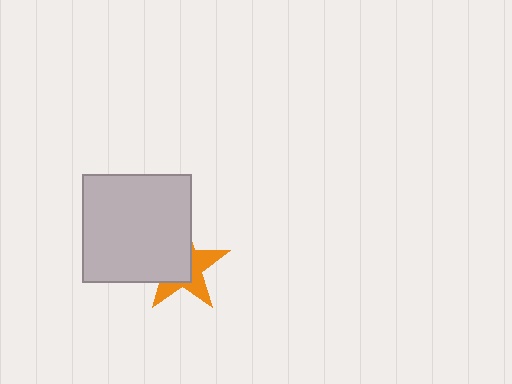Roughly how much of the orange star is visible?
A small part of it is visible (roughly 44%).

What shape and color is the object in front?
The object in front is a light gray square.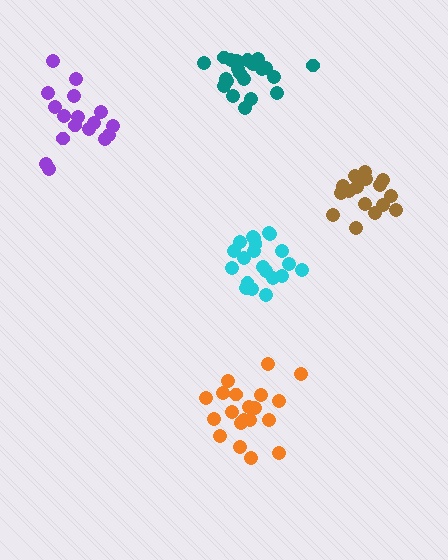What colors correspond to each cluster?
The clusters are colored: brown, orange, purple, teal, cyan.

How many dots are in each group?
Group 1: 17 dots, Group 2: 20 dots, Group 3: 17 dots, Group 4: 21 dots, Group 5: 21 dots (96 total).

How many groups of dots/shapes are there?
There are 5 groups.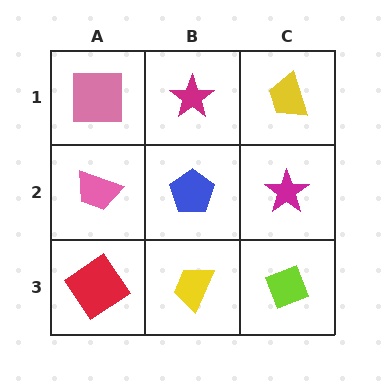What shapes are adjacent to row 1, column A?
A pink trapezoid (row 2, column A), a magenta star (row 1, column B).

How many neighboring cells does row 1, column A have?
2.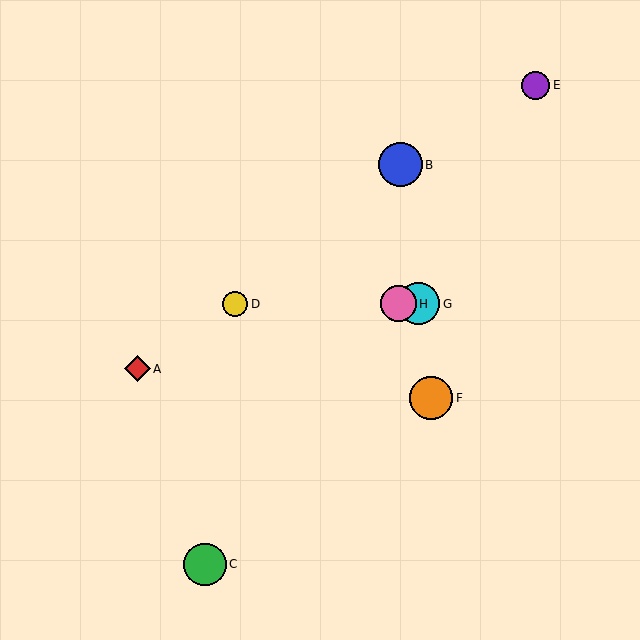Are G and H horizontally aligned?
Yes, both are at y≈304.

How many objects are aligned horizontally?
3 objects (D, G, H) are aligned horizontally.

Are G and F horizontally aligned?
No, G is at y≈304 and F is at y≈398.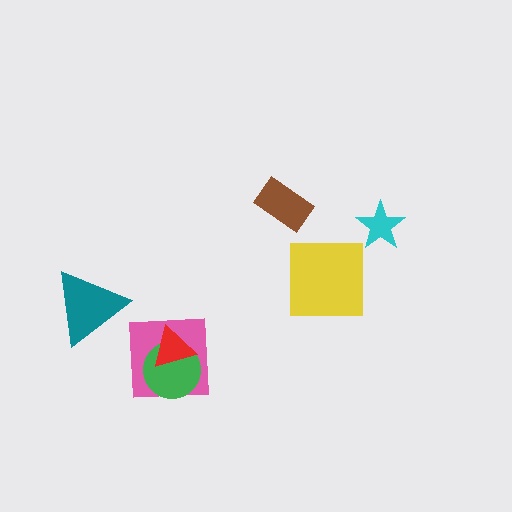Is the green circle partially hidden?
Yes, it is partially covered by another shape.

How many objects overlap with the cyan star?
0 objects overlap with the cyan star.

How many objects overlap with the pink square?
2 objects overlap with the pink square.